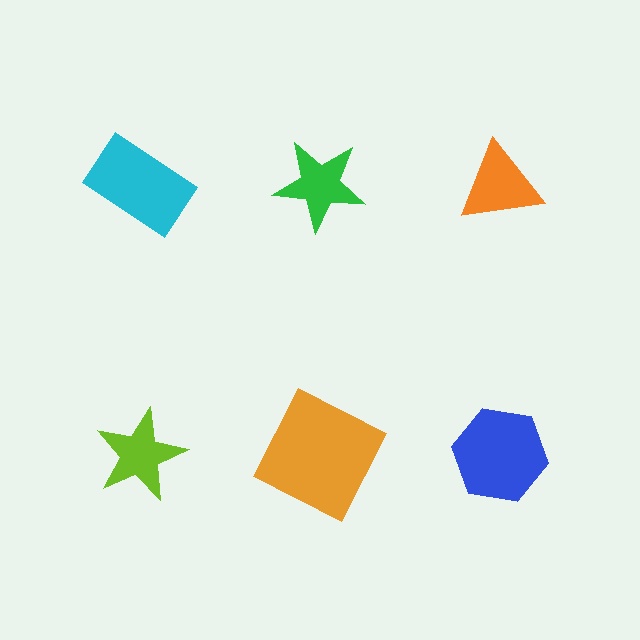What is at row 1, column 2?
A green star.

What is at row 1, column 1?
A cyan rectangle.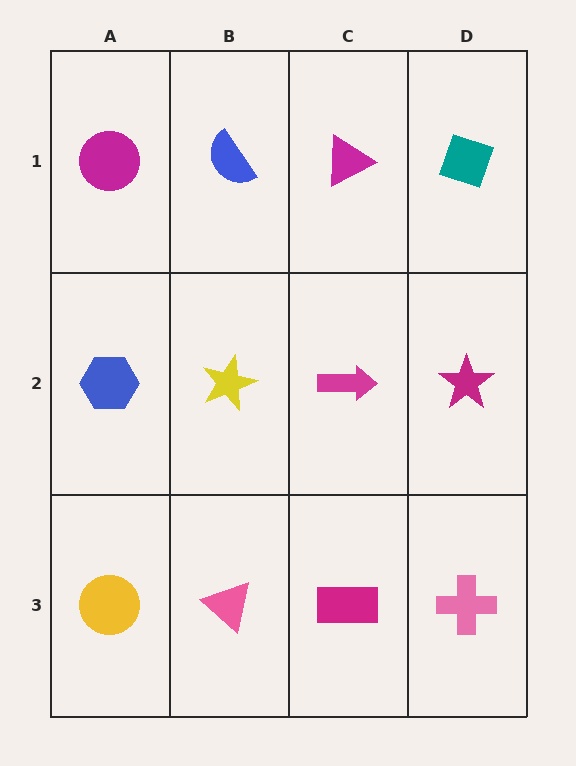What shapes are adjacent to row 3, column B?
A yellow star (row 2, column B), a yellow circle (row 3, column A), a magenta rectangle (row 3, column C).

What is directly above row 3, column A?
A blue hexagon.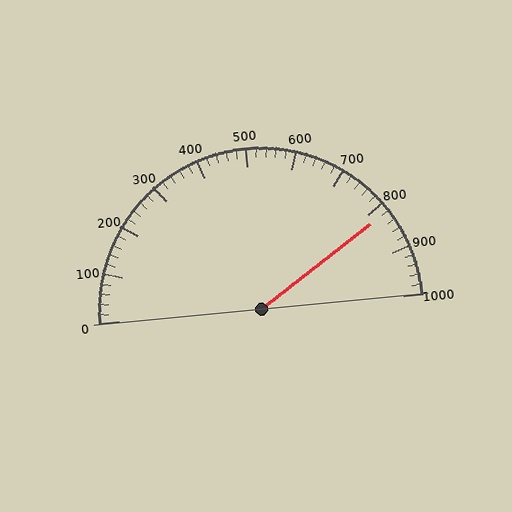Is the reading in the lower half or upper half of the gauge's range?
The reading is in the upper half of the range (0 to 1000).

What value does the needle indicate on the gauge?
The needle indicates approximately 820.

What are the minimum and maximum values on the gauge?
The gauge ranges from 0 to 1000.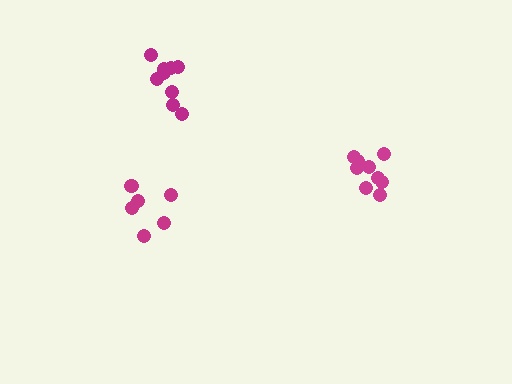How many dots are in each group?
Group 1: 9 dots, Group 2: 9 dots, Group 3: 6 dots (24 total).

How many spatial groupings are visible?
There are 3 spatial groupings.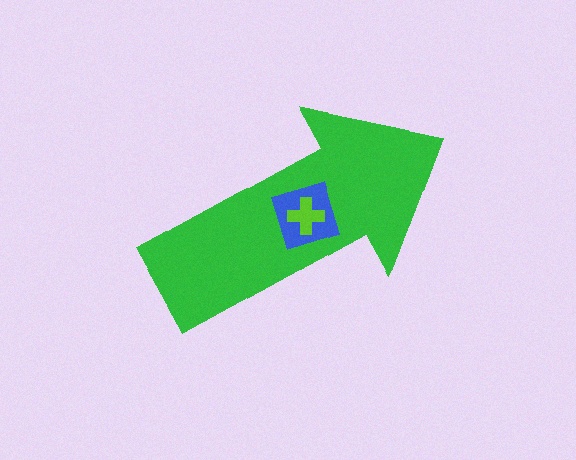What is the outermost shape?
The green arrow.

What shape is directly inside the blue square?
The lime cross.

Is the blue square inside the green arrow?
Yes.